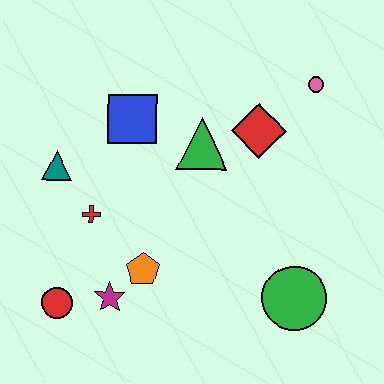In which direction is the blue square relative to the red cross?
The blue square is above the red cross.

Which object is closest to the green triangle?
The red diamond is closest to the green triangle.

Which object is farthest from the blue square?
The green circle is farthest from the blue square.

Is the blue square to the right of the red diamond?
No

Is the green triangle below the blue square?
Yes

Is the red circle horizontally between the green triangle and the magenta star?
No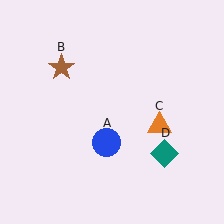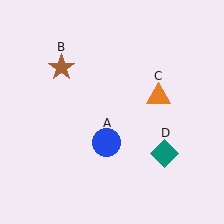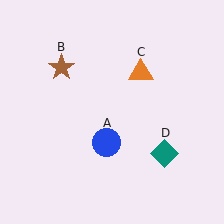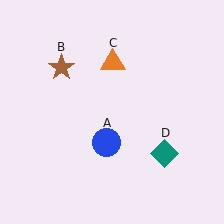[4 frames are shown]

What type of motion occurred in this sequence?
The orange triangle (object C) rotated counterclockwise around the center of the scene.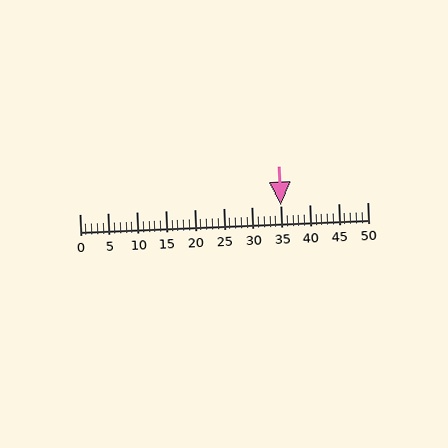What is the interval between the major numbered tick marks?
The major tick marks are spaced 5 units apart.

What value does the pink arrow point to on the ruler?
The pink arrow points to approximately 35.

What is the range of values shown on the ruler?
The ruler shows values from 0 to 50.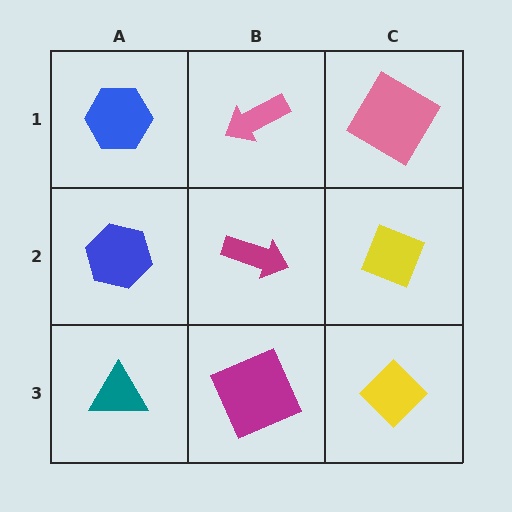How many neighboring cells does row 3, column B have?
3.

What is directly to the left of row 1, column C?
A pink arrow.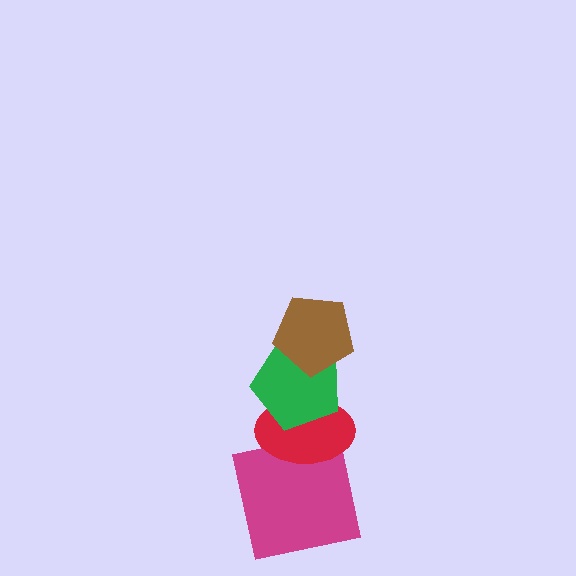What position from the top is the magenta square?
The magenta square is 4th from the top.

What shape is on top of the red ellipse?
The green pentagon is on top of the red ellipse.